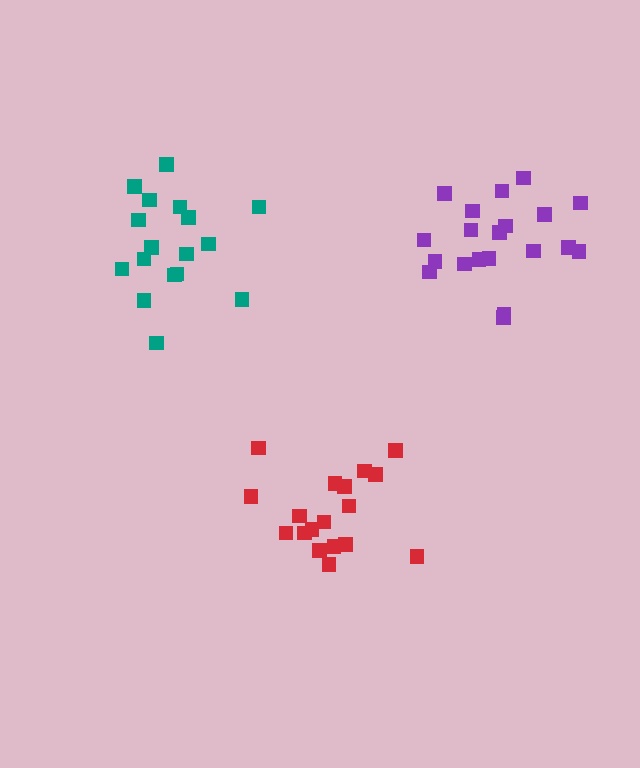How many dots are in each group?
Group 1: 18 dots, Group 2: 17 dots, Group 3: 20 dots (55 total).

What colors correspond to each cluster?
The clusters are colored: red, teal, purple.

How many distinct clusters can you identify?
There are 3 distinct clusters.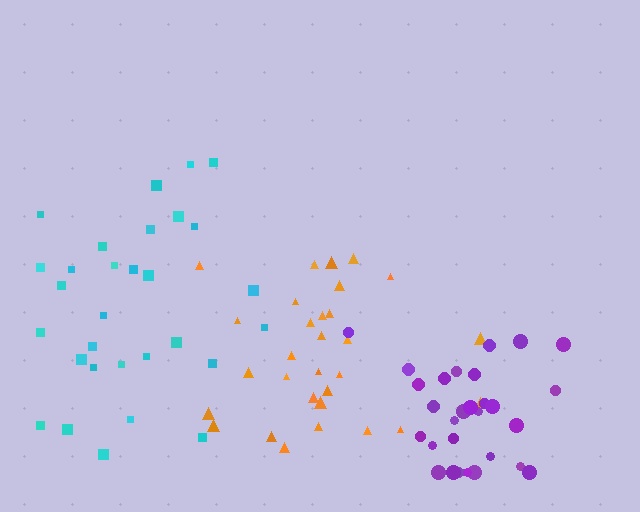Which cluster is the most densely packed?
Purple.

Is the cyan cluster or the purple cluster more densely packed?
Purple.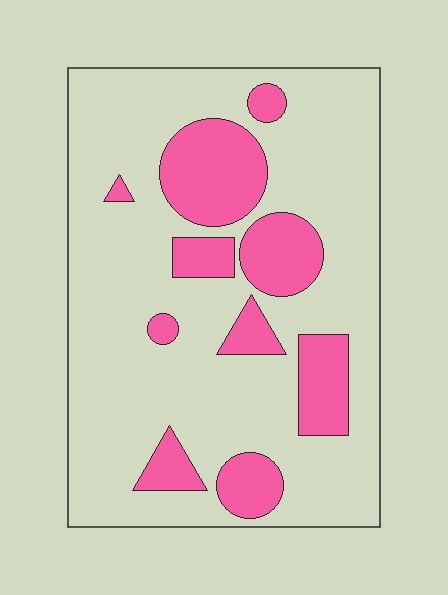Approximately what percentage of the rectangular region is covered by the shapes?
Approximately 25%.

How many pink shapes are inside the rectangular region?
10.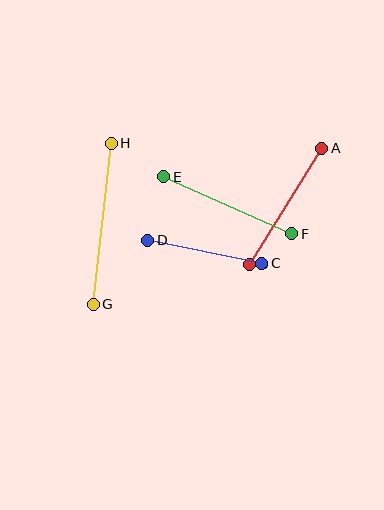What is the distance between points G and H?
The distance is approximately 162 pixels.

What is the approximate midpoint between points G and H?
The midpoint is at approximately (102, 224) pixels.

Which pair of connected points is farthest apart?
Points G and H are farthest apart.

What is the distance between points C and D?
The distance is approximately 116 pixels.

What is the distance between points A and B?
The distance is approximately 136 pixels.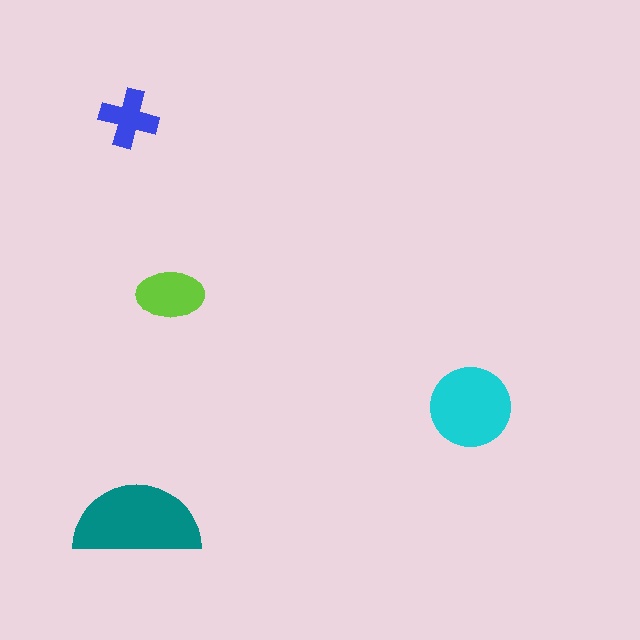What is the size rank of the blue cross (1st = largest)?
4th.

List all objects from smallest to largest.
The blue cross, the lime ellipse, the cyan circle, the teal semicircle.